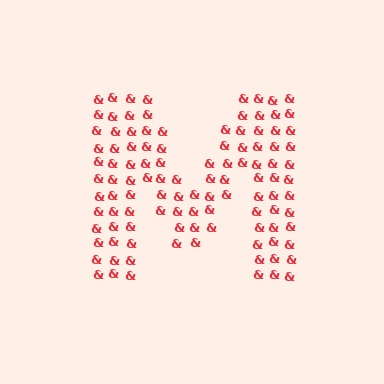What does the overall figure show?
The overall figure shows the letter M.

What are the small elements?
The small elements are ampersands.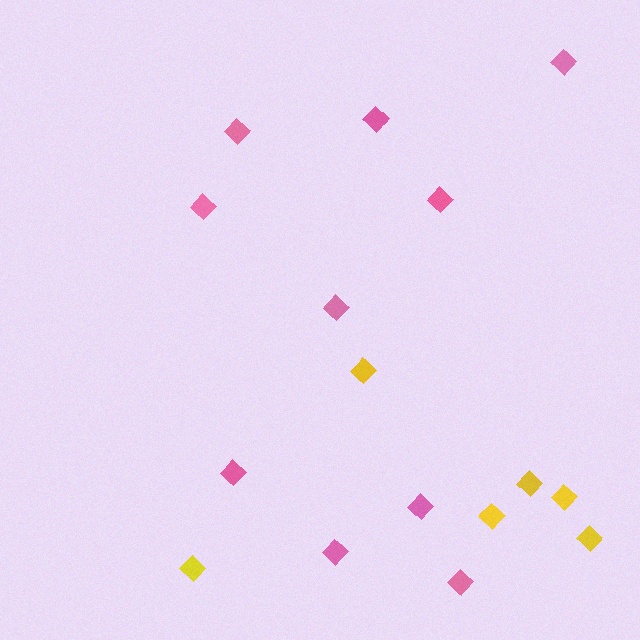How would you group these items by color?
There are 2 groups: one group of pink diamonds (10) and one group of yellow diamonds (6).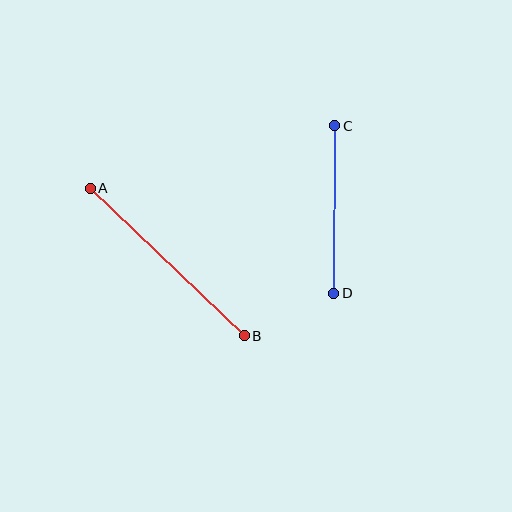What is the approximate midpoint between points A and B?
The midpoint is at approximately (167, 262) pixels.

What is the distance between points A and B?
The distance is approximately 213 pixels.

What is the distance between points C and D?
The distance is approximately 168 pixels.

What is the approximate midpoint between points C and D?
The midpoint is at approximately (334, 210) pixels.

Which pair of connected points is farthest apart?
Points A and B are farthest apart.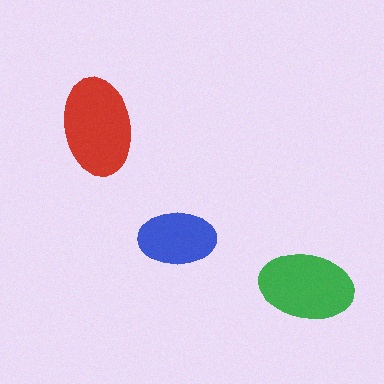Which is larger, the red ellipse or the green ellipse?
The red one.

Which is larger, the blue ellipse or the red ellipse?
The red one.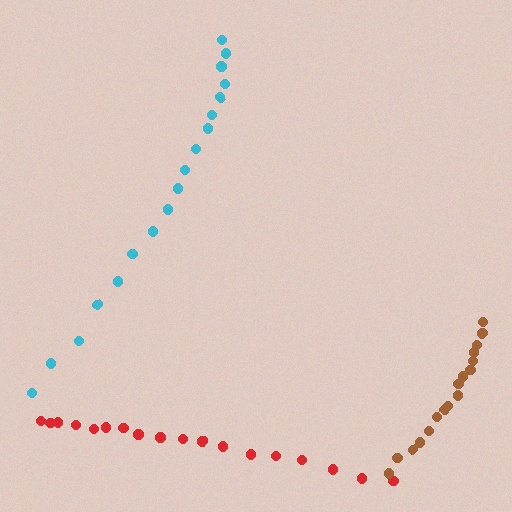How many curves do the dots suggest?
There are 3 distinct paths.